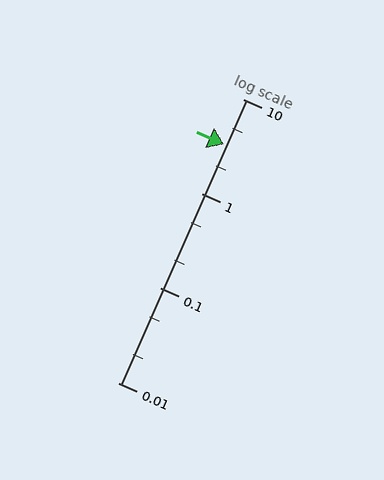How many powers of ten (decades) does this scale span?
The scale spans 3 decades, from 0.01 to 10.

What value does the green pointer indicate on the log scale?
The pointer indicates approximately 3.3.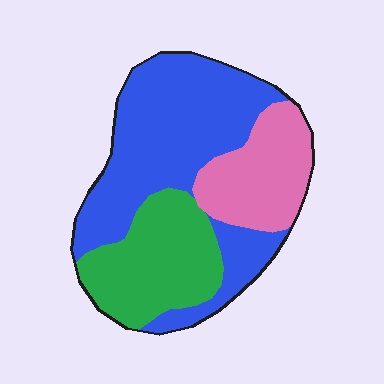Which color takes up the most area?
Blue, at roughly 50%.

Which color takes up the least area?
Pink, at roughly 20%.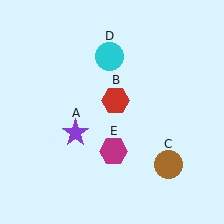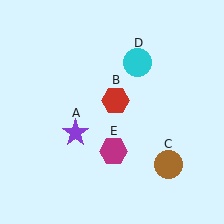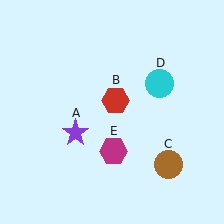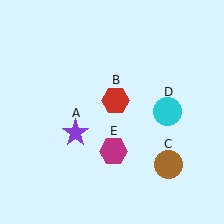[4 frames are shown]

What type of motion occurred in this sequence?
The cyan circle (object D) rotated clockwise around the center of the scene.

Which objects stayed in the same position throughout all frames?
Purple star (object A) and red hexagon (object B) and brown circle (object C) and magenta hexagon (object E) remained stationary.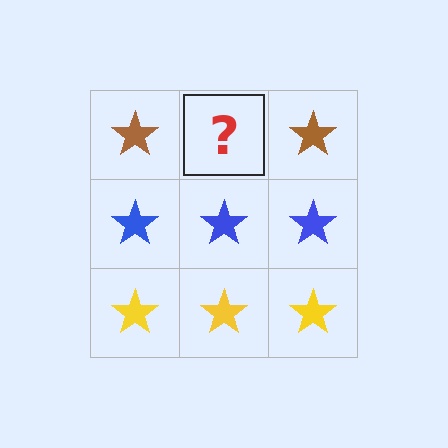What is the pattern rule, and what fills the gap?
The rule is that each row has a consistent color. The gap should be filled with a brown star.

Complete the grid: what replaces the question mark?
The question mark should be replaced with a brown star.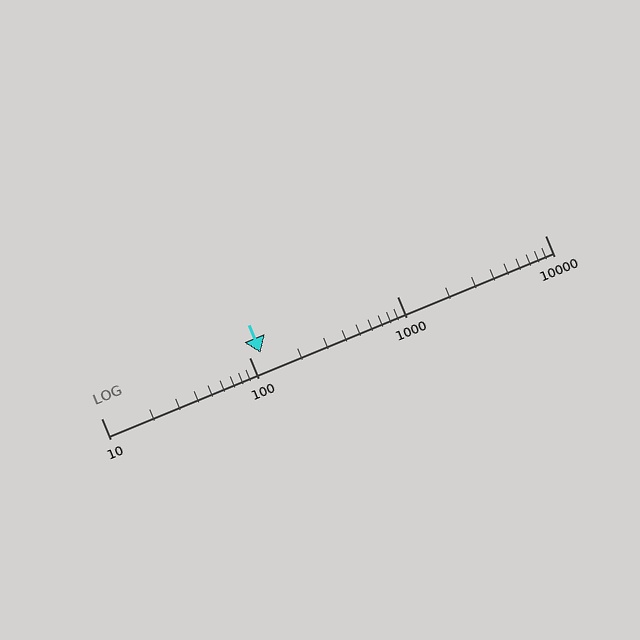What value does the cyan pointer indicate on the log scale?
The pointer indicates approximately 120.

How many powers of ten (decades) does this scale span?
The scale spans 3 decades, from 10 to 10000.